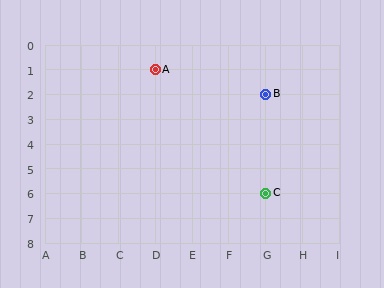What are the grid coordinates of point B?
Point B is at grid coordinates (G, 2).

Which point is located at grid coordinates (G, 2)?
Point B is at (G, 2).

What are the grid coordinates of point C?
Point C is at grid coordinates (G, 6).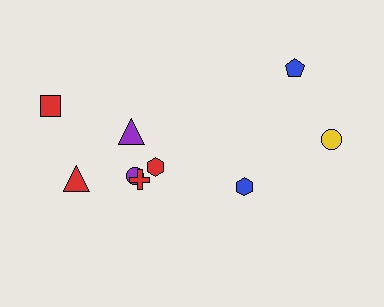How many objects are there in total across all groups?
There are 9 objects.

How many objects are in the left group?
There are 6 objects.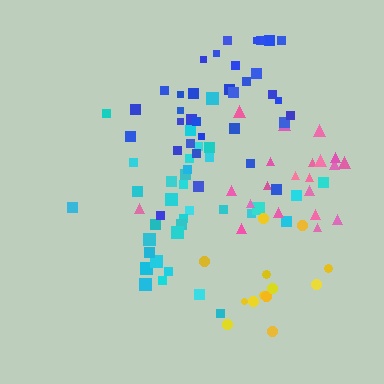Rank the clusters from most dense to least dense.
yellow, blue, cyan, pink.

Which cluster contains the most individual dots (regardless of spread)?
Cyan (35).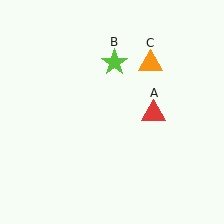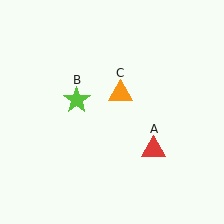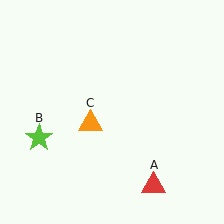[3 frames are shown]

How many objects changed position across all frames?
3 objects changed position: red triangle (object A), lime star (object B), orange triangle (object C).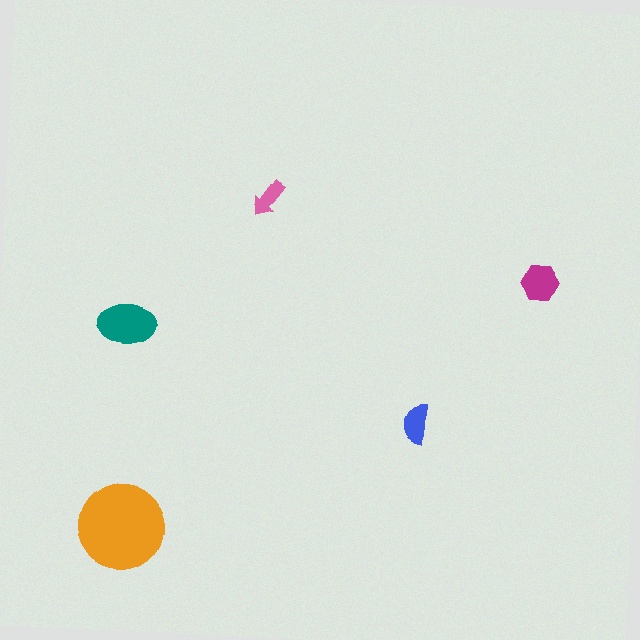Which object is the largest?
The orange circle.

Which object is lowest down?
The orange circle is bottommost.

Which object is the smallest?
The pink arrow.